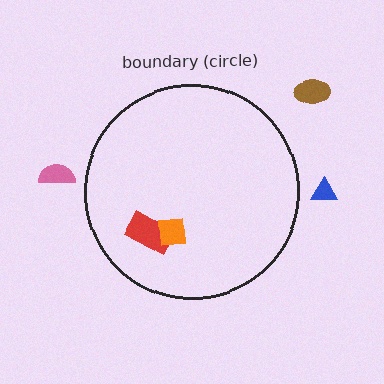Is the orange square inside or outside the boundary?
Inside.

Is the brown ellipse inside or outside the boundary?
Outside.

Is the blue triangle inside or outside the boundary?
Outside.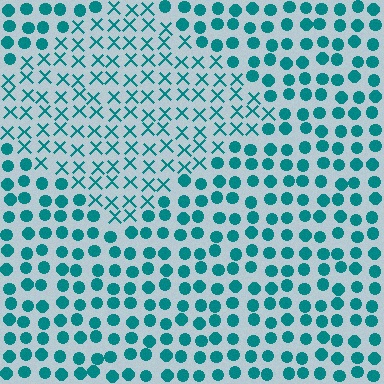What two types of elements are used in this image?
The image uses X marks inside the diamond region and circles outside it.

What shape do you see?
I see a diamond.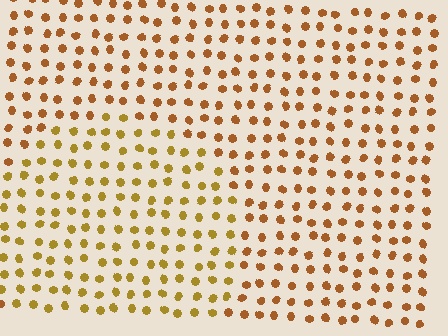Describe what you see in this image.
The image is filled with small brown elements in a uniform arrangement. A circle-shaped region is visible where the elements are tinted to a slightly different hue, forming a subtle color boundary.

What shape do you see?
I see a circle.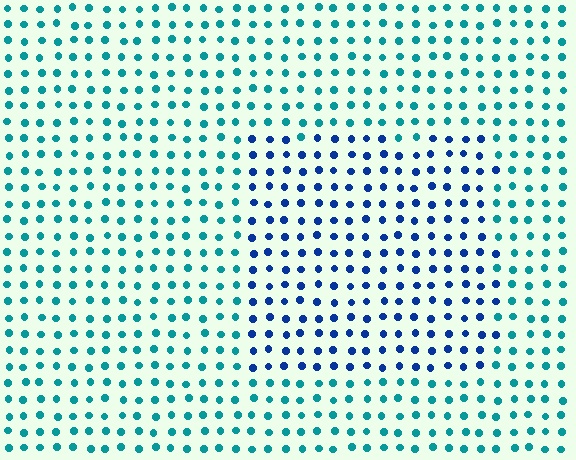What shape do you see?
I see a rectangle.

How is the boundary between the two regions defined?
The boundary is defined purely by a slight shift in hue (about 41 degrees). Spacing, size, and orientation are identical on both sides.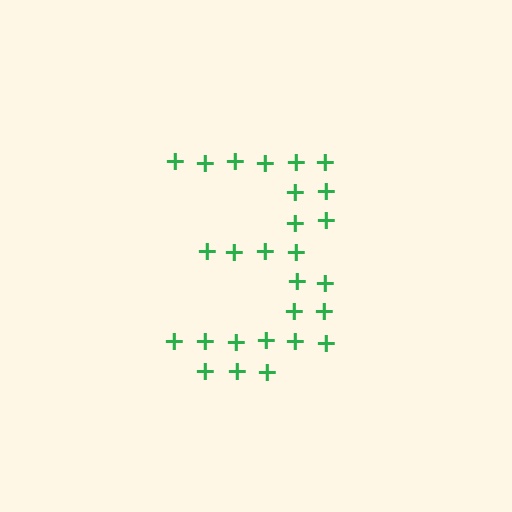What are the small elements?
The small elements are plus signs.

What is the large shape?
The large shape is the digit 3.